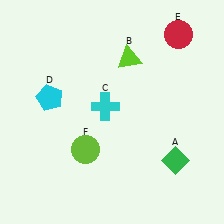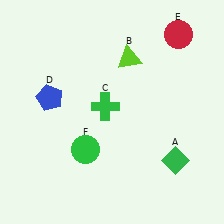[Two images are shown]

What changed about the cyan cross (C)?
In Image 1, C is cyan. In Image 2, it changed to green.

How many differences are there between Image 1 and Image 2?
There are 3 differences between the two images.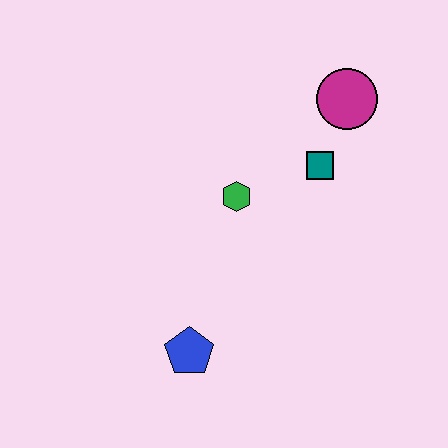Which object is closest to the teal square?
The magenta circle is closest to the teal square.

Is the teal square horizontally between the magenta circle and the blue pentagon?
Yes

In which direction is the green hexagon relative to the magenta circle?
The green hexagon is to the left of the magenta circle.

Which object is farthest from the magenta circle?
The blue pentagon is farthest from the magenta circle.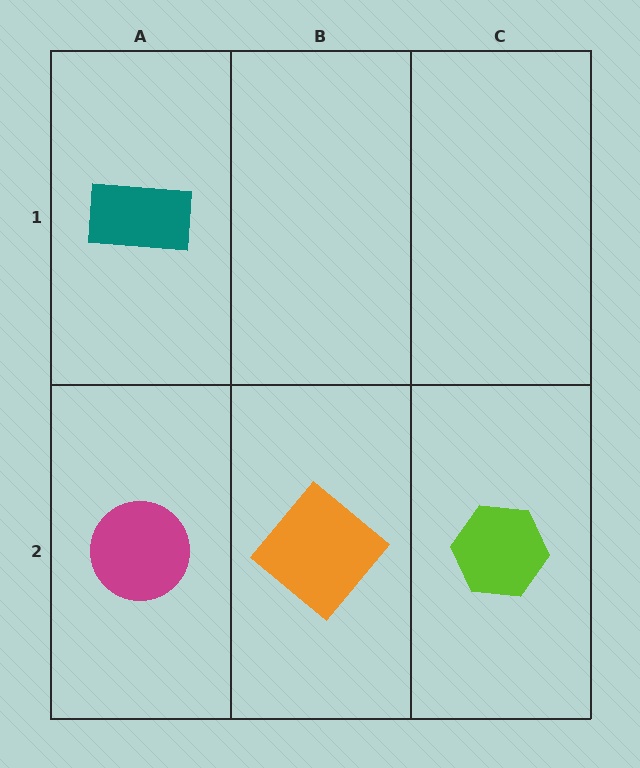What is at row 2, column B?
An orange diamond.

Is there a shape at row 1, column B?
No, that cell is empty.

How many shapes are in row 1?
1 shape.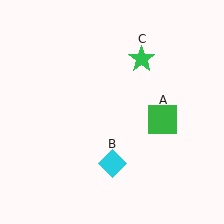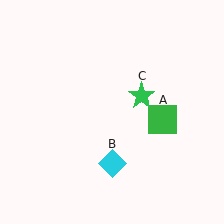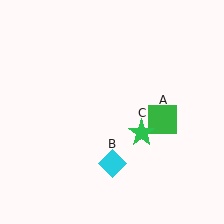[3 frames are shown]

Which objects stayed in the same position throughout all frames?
Green square (object A) and cyan diamond (object B) remained stationary.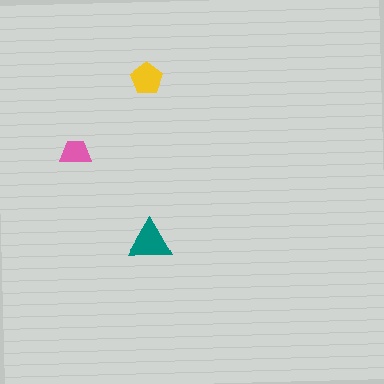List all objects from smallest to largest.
The pink trapezoid, the yellow pentagon, the teal triangle.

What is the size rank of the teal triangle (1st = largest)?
1st.